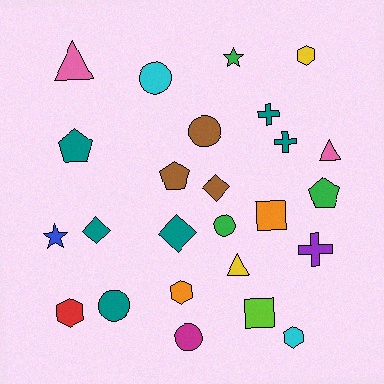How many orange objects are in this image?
There are 2 orange objects.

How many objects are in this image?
There are 25 objects.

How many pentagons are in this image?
There are 3 pentagons.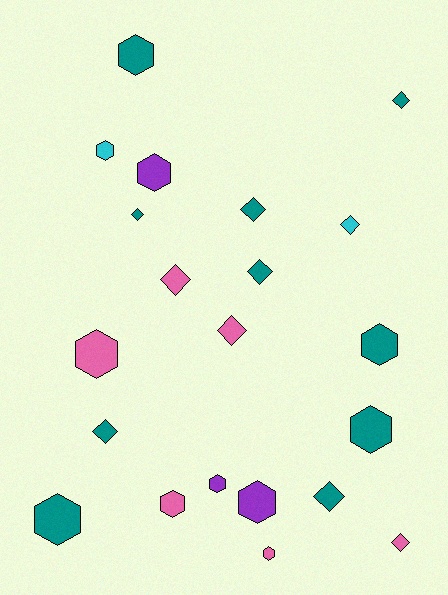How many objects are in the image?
There are 21 objects.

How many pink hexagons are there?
There are 3 pink hexagons.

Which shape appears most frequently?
Hexagon, with 11 objects.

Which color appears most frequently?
Teal, with 10 objects.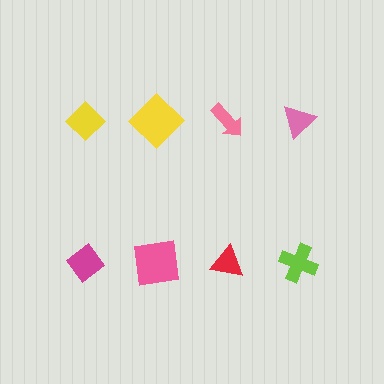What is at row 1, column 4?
A pink triangle.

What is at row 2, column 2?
A pink square.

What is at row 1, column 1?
A yellow diamond.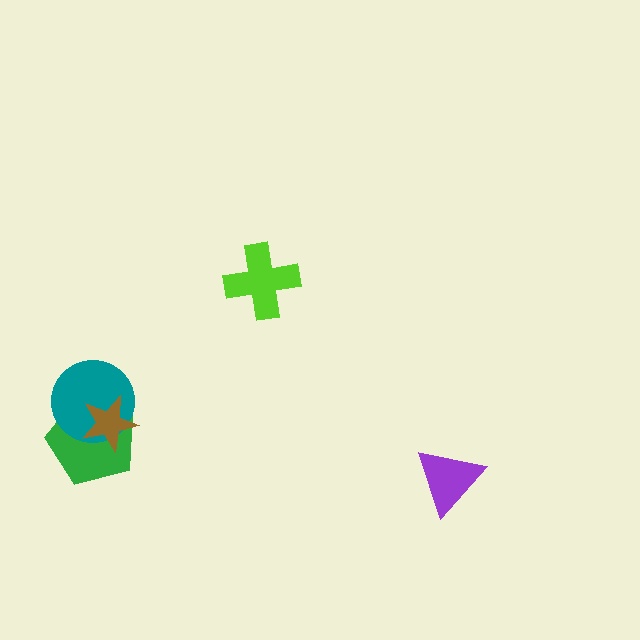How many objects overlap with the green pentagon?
2 objects overlap with the green pentagon.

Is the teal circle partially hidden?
Yes, it is partially covered by another shape.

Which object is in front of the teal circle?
The brown star is in front of the teal circle.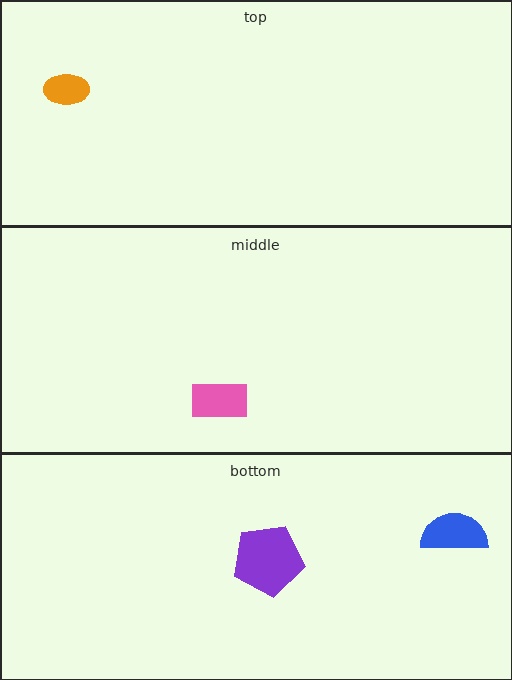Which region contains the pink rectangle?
The middle region.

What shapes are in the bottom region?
The blue semicircle, the purple pentagon.